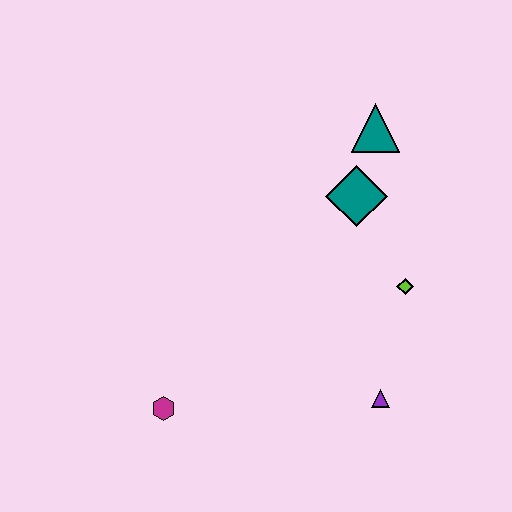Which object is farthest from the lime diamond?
The magenta hexagon is farthest from the lime diamond.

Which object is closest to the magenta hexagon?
The purple triangle is closest to the magenta hexagon.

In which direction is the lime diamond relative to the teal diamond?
The lime diamond is below the teal diamond.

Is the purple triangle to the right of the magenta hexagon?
Yes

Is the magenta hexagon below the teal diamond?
Yes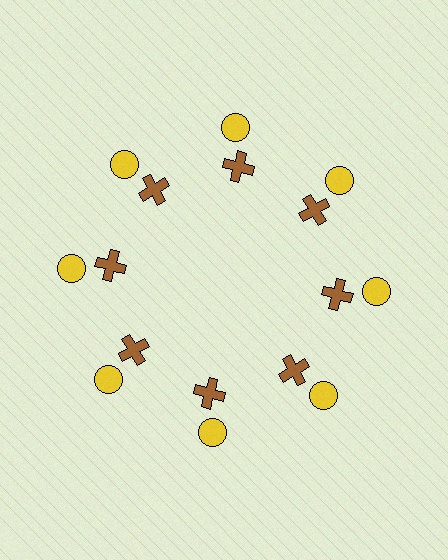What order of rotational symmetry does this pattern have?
This pattern has 8-fold rotational symmetry.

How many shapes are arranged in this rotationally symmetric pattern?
There are 16 shapes, arranged in 8 groups of 2.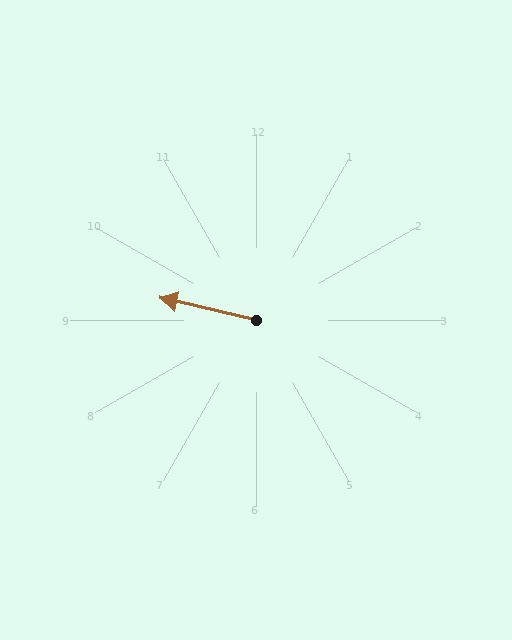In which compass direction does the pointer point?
West.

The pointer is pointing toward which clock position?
Roughly 9 o'clock.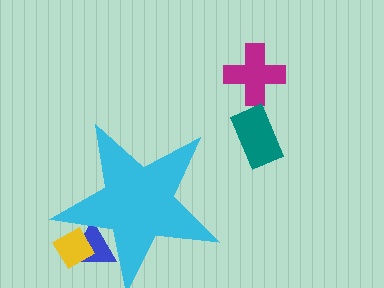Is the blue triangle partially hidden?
Yes, the blue triangle is partially hidden behind the cyan star.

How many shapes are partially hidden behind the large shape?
2 shapes are partially hidden.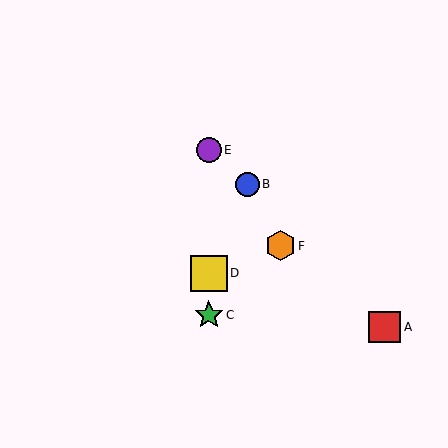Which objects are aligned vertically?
Objects C, D, E are aligned vertically.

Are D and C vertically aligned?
Yes, both are at x≈209.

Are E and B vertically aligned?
No, E is at x≈209 and B is at x≈247.